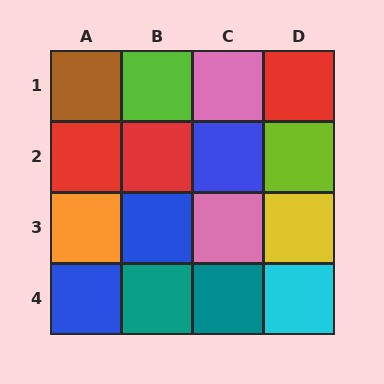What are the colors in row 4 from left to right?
Blue, teal, teal, cyan.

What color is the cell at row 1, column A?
Brown.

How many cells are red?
3 cells are red.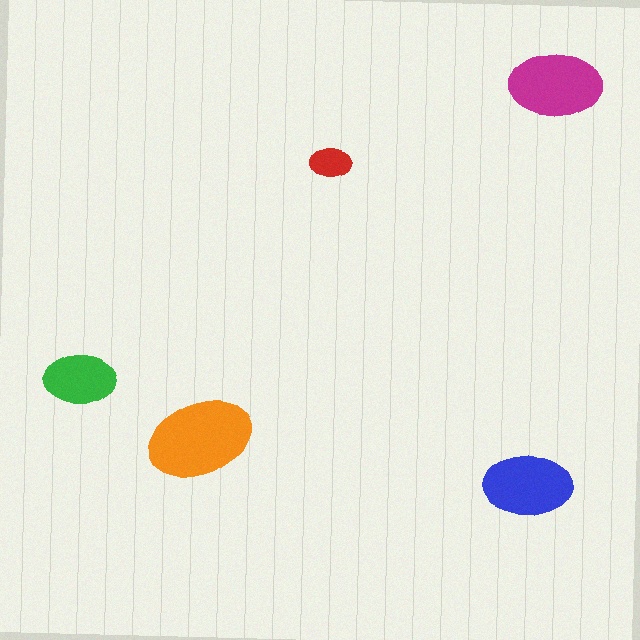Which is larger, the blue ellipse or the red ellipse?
The blue one.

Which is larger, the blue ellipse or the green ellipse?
The blue one.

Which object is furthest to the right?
The magenta ellipse is rightmost.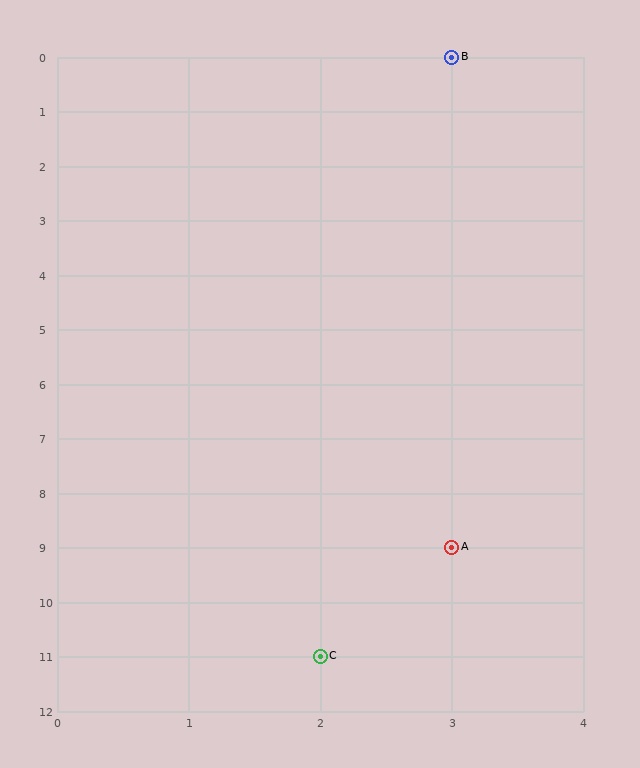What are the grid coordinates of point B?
Point B is at grid coordinates (3, 0).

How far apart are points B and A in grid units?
Points B and A are 9 rows apart.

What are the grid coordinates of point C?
Point C is at grid coordinates (2, 11).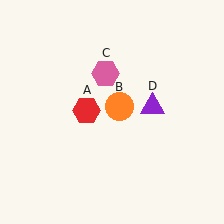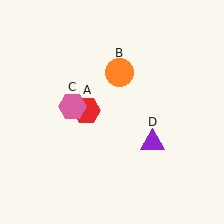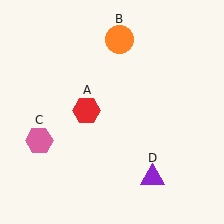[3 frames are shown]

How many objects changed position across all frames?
3 objects changed position: orange circle (object B), pink hexagon (object C), purple triangle (object D).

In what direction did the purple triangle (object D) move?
The purple triangle (object D) moved down.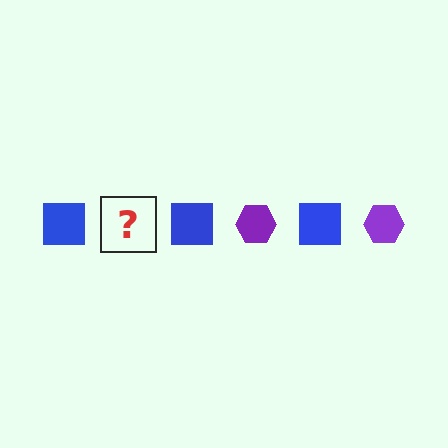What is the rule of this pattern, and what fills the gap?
The rule is that the pattern alternates between blue square and purple hexagon. The gap should be filled with a purple hexagon.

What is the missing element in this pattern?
The missing element is a purple hexagon.